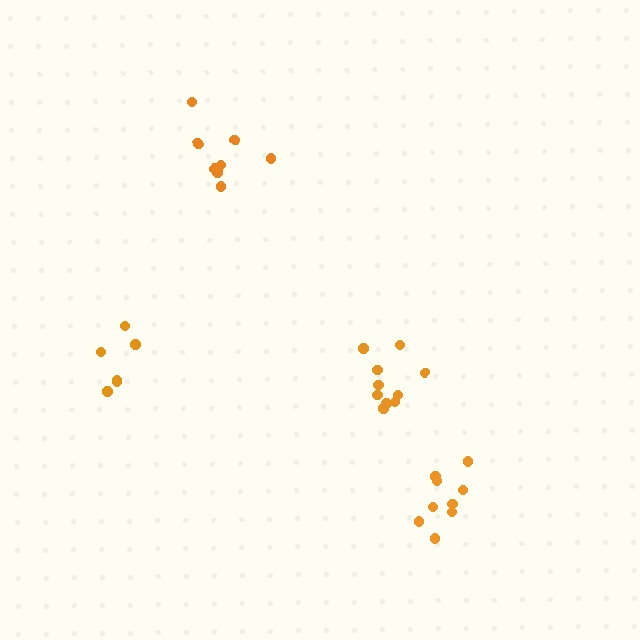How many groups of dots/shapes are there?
There are 4 groups.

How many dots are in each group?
Group 1: 6 dots, Group 2: 10 dots, Group 3: 8 dots, Group 4: 9 dots (33 total).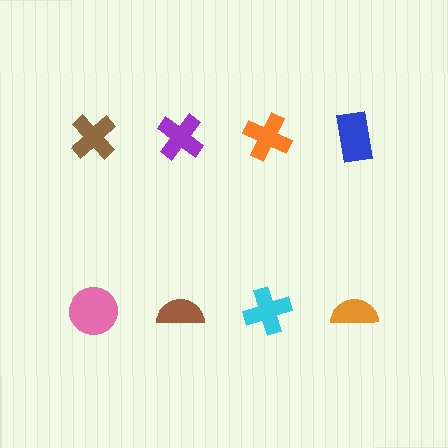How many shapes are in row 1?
4 shapes.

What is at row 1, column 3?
An orange cross.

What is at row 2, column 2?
A brown semicircle.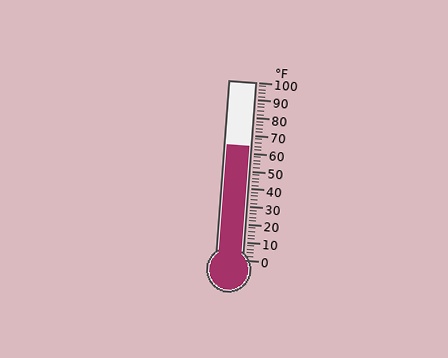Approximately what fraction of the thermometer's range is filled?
The thermometer is filled to approximately 65% of its range.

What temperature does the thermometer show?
The thermometer shows approximately 64°F.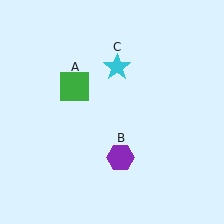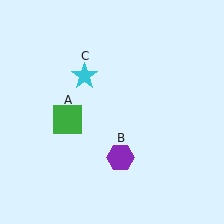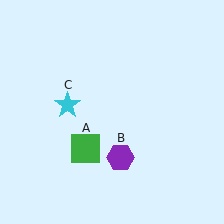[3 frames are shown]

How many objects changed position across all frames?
2 objects changed position: green square (object A), cyan star (object C).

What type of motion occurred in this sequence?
The green square (object A), cyan star (object C) rotated counterclockwise around the center of the scene.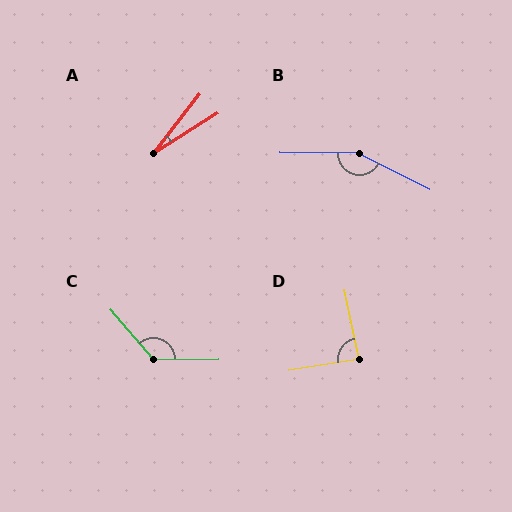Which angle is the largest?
B, at approximately 154 degrees.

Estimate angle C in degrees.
Approximately 129 degrees.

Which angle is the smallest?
A, at approximately 20 degrees.